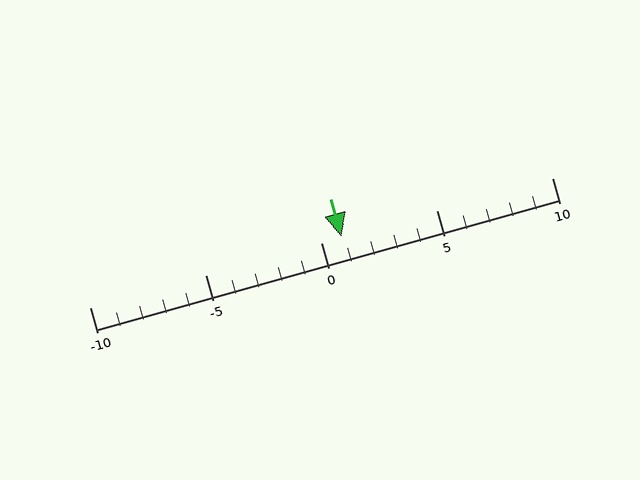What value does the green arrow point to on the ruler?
The green arrow points to approximately 1.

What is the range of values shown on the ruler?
The ruler shows values from -10 to 10.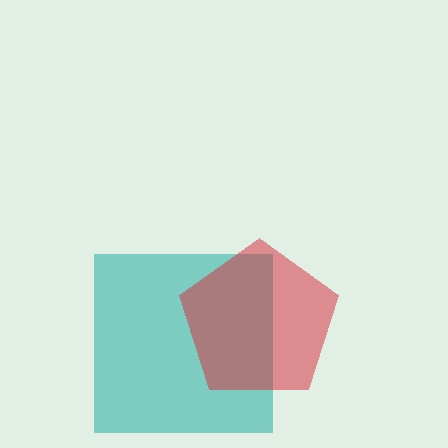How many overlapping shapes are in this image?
There are 2 overlapping shapes in the image.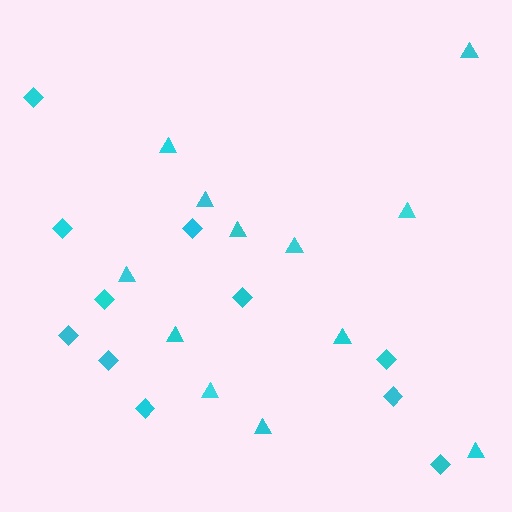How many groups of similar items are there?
There are 2 groups: one group of diamonds (11) and one group of triangles (12).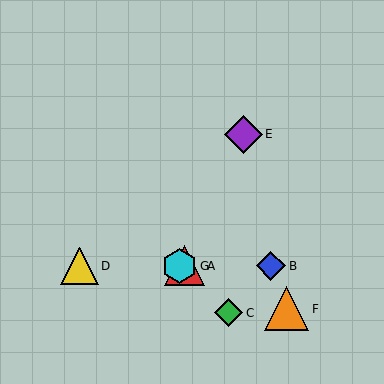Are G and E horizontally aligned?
No, G is at y≈266 and E is at y≈134.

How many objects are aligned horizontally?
4 objects (A, B, D, G) are aligned horizontally.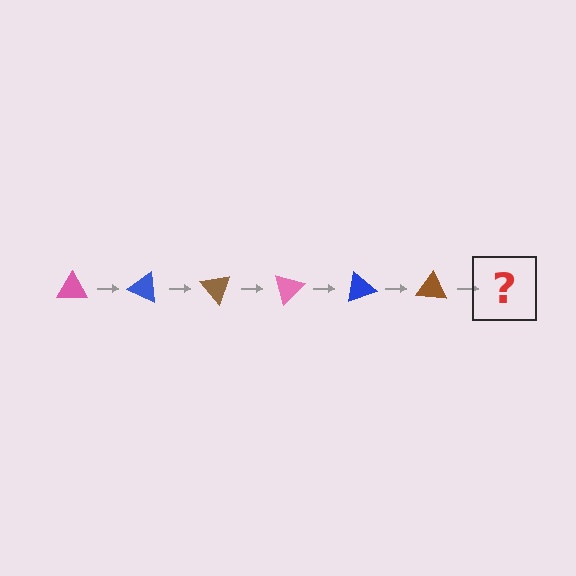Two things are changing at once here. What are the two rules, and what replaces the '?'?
The two rules are that it rotates 25 degrees each step and the color cycles through pink, blue, and brown. The '?' should be a pink triangle, rotated 150 degrees from the start.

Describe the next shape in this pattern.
It should be a pink triangle, rotated 150 degrees from the start.